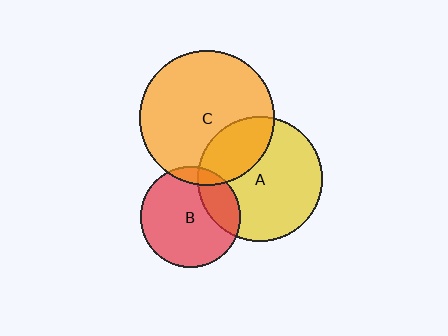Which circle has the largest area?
Circle C (orange).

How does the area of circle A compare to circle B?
Approximately 1.5 times.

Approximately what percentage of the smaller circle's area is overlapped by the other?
Approximately 30%.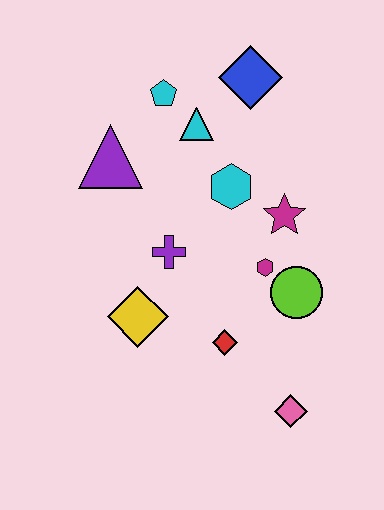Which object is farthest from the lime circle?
The cyan pentagon is farthest from the lime circle.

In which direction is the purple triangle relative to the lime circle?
The purple triangle is to the left of the lime circle.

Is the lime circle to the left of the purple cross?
No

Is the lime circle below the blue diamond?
Yes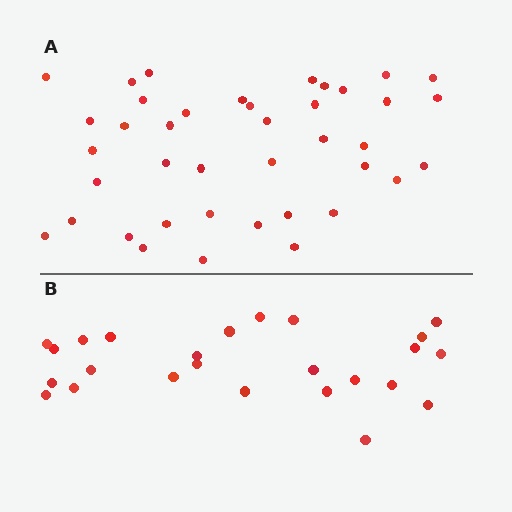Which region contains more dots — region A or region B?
Region A (the top region) has more dots.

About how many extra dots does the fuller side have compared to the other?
Region A has approximately 15 more dots than region B.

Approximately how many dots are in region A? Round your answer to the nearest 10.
About 40 dots.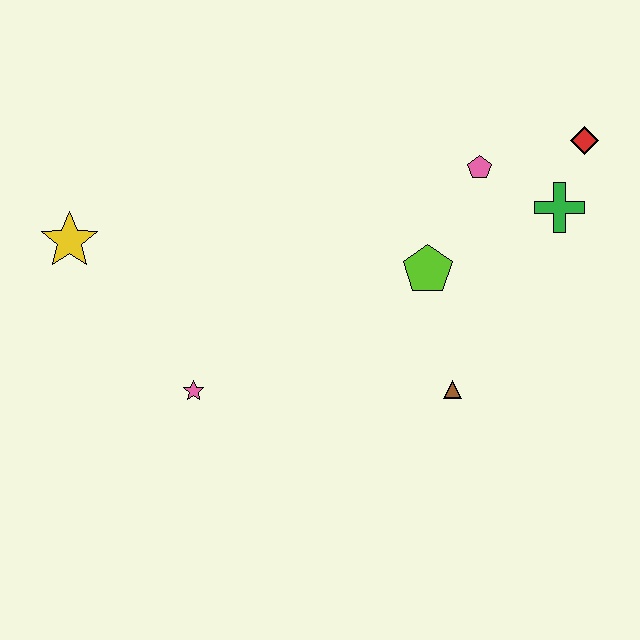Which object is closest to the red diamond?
The green cross is closest to the red diamond.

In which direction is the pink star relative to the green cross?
The pink star is to the left of the green cross.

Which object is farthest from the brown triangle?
The yellow star is farthest from the brown triangle.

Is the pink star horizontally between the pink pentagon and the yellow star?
Yes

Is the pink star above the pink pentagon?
No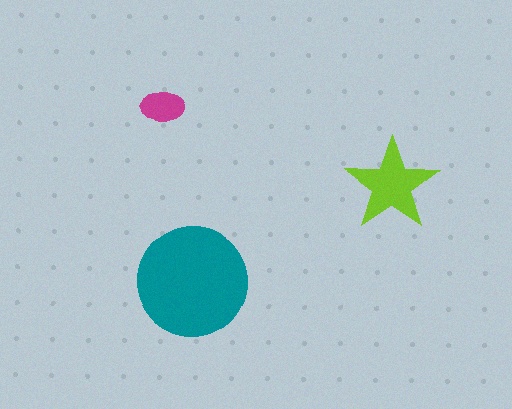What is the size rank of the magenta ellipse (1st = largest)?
3rd.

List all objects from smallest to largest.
The magenta ellipse, the lime star, the teal circle.